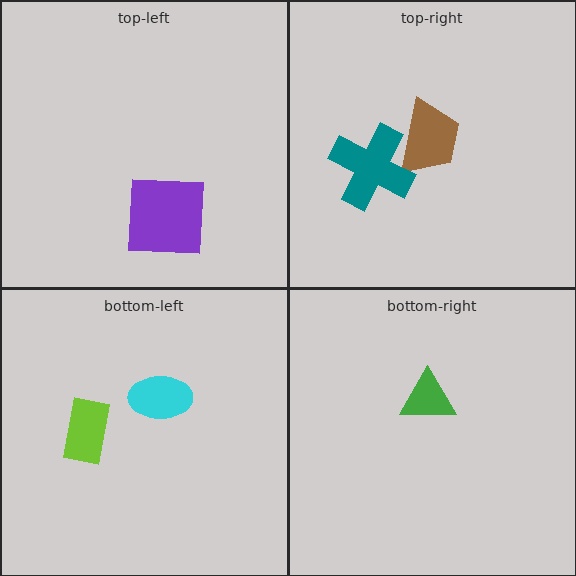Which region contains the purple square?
The top-left region.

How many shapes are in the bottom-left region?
2.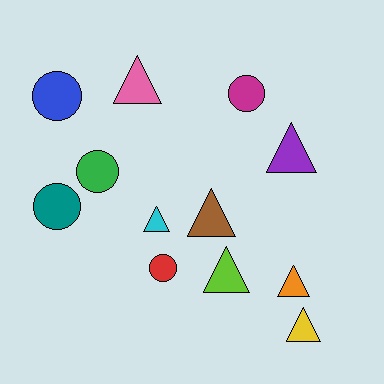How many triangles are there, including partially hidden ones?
There are 7 triangles.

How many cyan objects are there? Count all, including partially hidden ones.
There is 1 cyan object.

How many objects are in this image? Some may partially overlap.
There are 12 objects.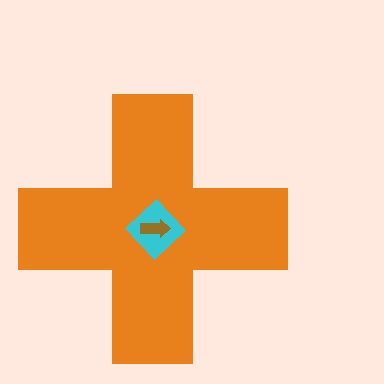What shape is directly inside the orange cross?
The cyan diamond.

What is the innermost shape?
The brown arrow.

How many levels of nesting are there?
3.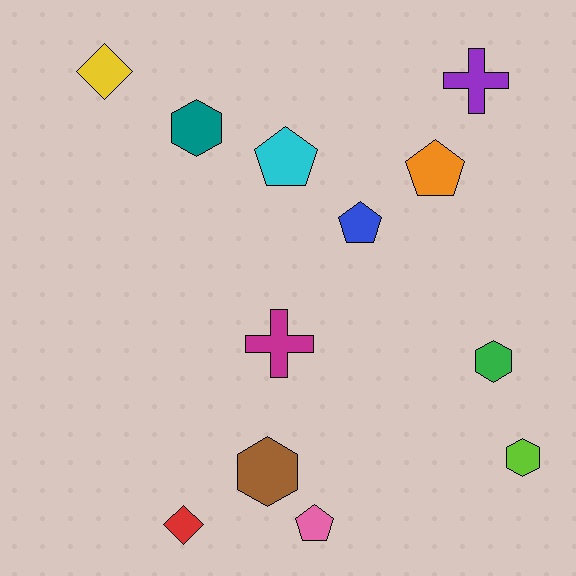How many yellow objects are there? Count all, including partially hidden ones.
There is 1 yellow object.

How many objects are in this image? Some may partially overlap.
There are 12 objects.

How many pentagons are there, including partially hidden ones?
There are 4 pentagons.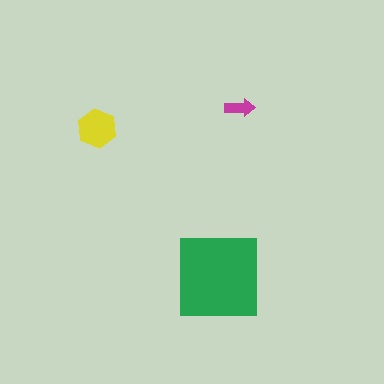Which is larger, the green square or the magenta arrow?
The green square.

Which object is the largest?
The green square.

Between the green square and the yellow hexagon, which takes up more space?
The green square.